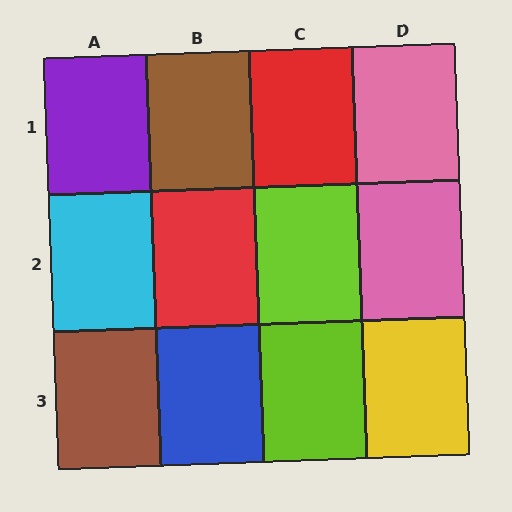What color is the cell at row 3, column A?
Brown.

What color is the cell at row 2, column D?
Pink.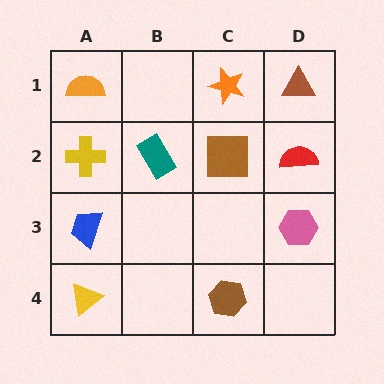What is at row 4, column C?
A brown hexagon.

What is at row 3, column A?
A blue trapezoid.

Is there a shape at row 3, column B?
No, that cell is empty.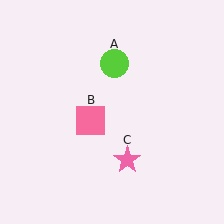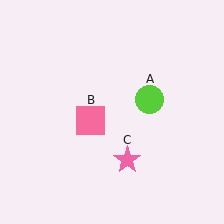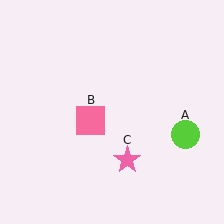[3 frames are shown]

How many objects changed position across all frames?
1 object changed position: lime circle (object A).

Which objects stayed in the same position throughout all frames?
Pink square (object B) and pink star (object C) remained stationary.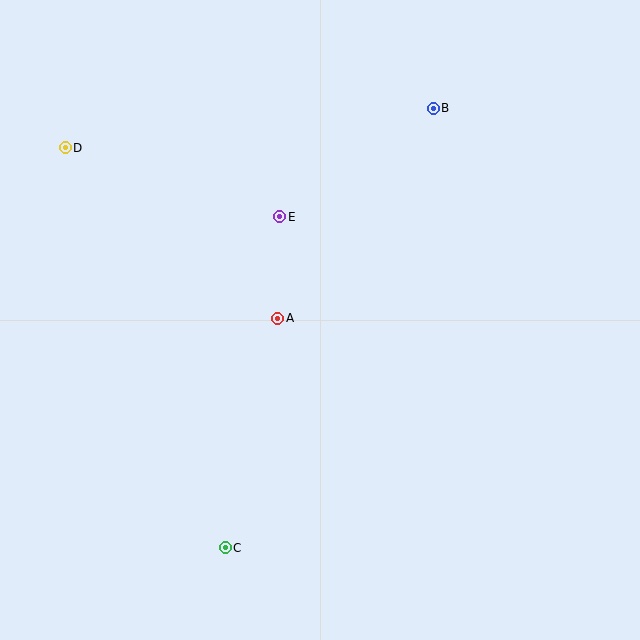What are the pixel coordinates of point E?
Point E is at (280, 217).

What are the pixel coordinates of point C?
Point C is at (225, 548).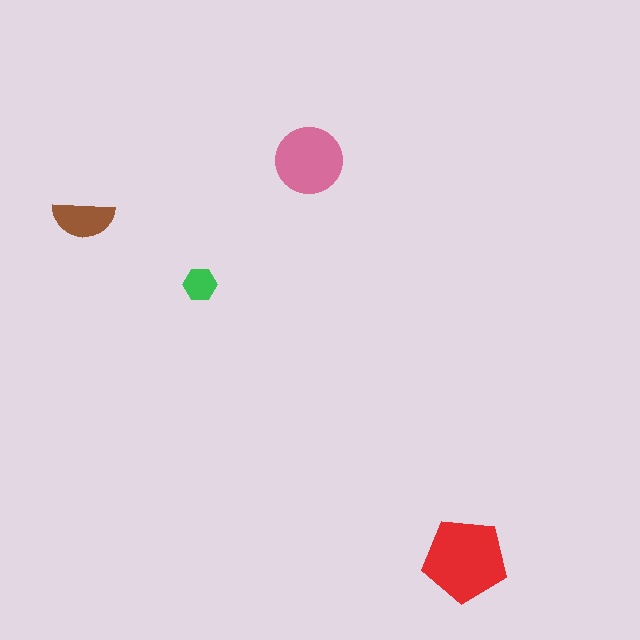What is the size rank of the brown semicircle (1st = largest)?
3rd.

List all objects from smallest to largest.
The green hexagon, the brown semicircle, the pink circle, the red pentagon.